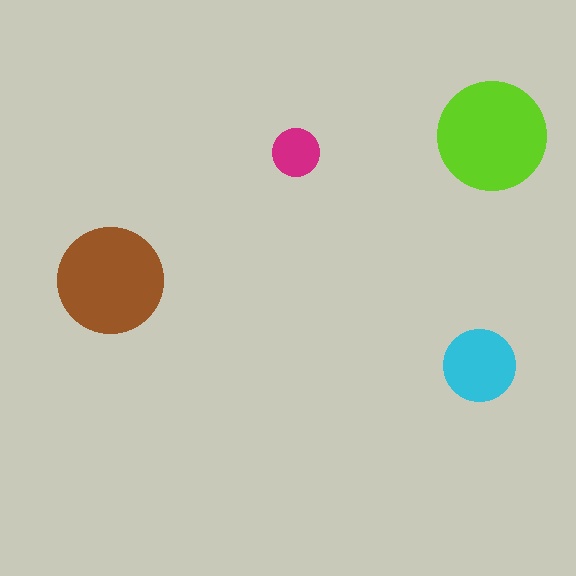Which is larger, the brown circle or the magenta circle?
The brown one.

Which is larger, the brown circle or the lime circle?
The lime one.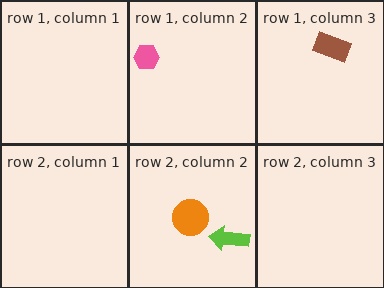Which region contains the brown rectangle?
The row 1, column 3 region.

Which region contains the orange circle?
The row 2, column 2 region.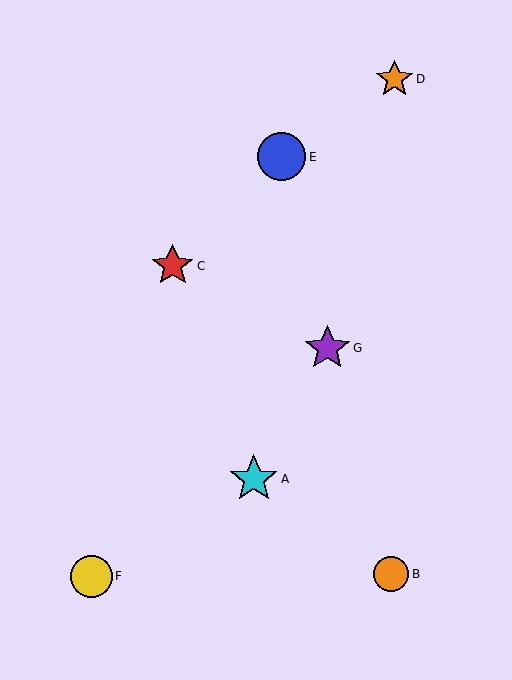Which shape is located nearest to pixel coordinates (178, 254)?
The red star (labeled C) at (173, 266) is nearest to that location.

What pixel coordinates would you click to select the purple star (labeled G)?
Click at (327, 348) to select the purple star G.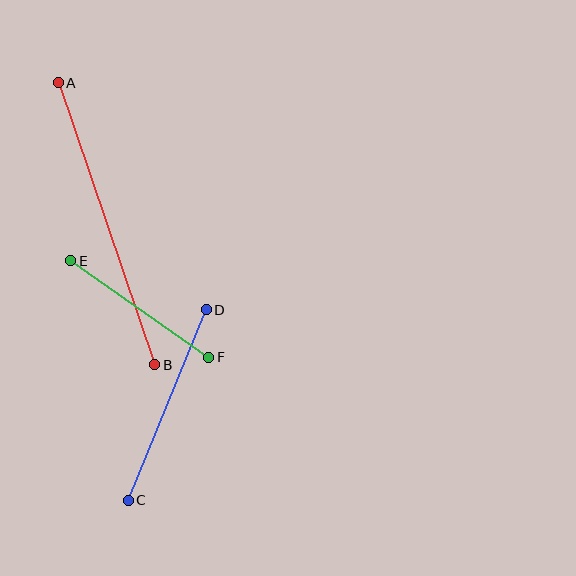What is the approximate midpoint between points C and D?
The midpoint is at approximately (167, 405) pixels.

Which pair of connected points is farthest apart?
Points A and B are farthest apart.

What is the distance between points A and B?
The distance is approximately 298 pixels.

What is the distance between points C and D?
The distance is approximately 205 pixels.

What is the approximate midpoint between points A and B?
The midpoint is at approximately (106, 224) pixels.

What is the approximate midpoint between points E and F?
The midpoint is at approximately (140, 309) pixels.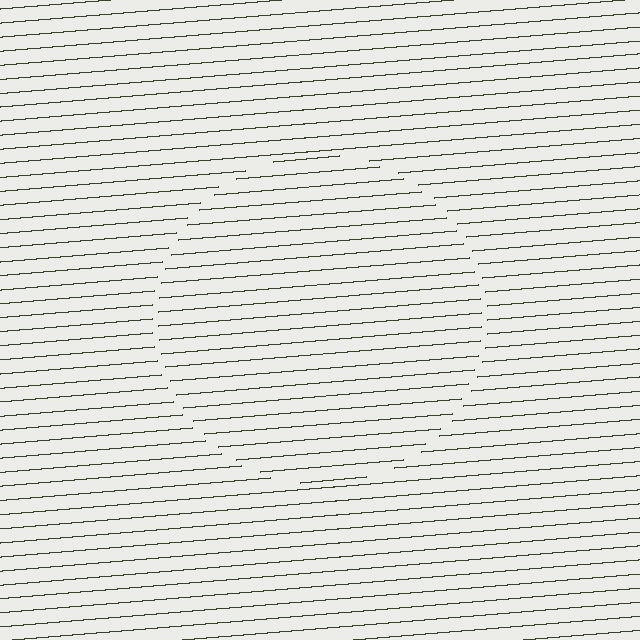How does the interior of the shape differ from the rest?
The interior of the shape contains the same grating, shifted by half a period — the contour is defined by the phase discontinuity where line-ends from the inner and outer gratings abut.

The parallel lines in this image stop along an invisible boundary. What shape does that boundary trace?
An illusory circle. The interior of the shape contains the same grating, shifted by half a period — the contour is defined by the phase discontinuity where line-ends from the inner and outer gratings abut.